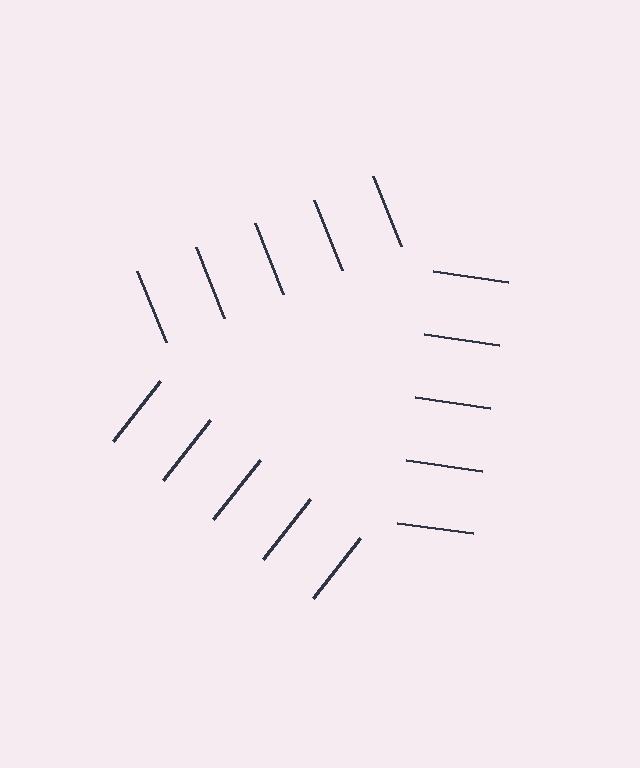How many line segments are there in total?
15 — 5 along each of the 3 edges.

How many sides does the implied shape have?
3 sides — the line-ends trace a triangle.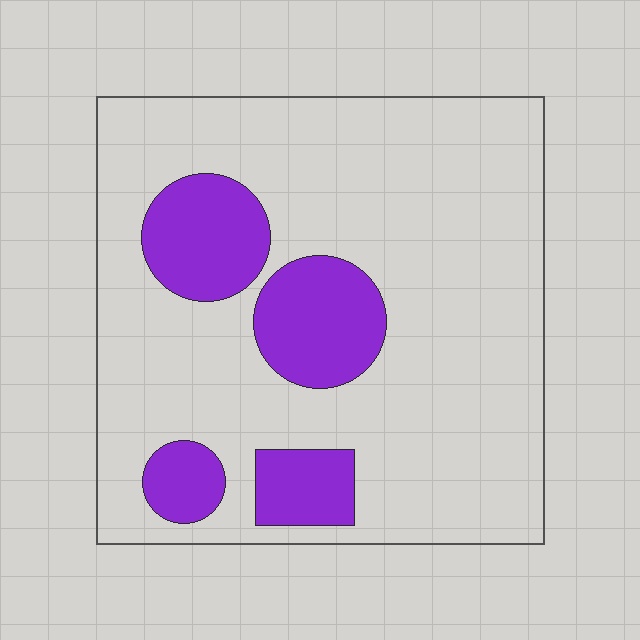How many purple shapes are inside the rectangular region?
4.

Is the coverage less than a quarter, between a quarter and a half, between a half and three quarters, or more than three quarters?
Less than a quarter.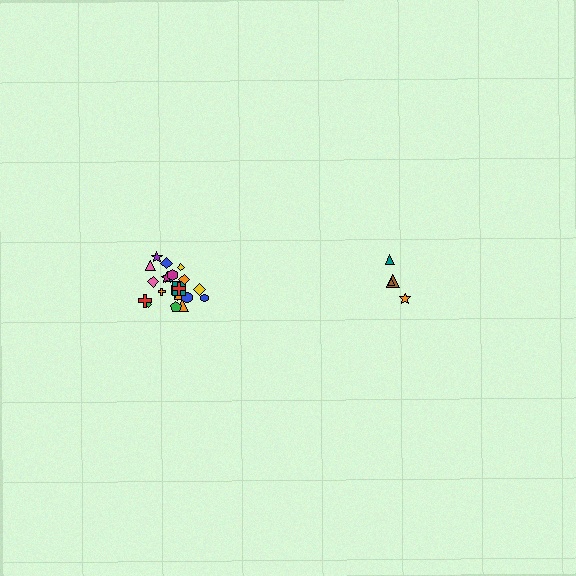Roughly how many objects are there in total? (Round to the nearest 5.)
Roughly 25 objects in total.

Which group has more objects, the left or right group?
The left group.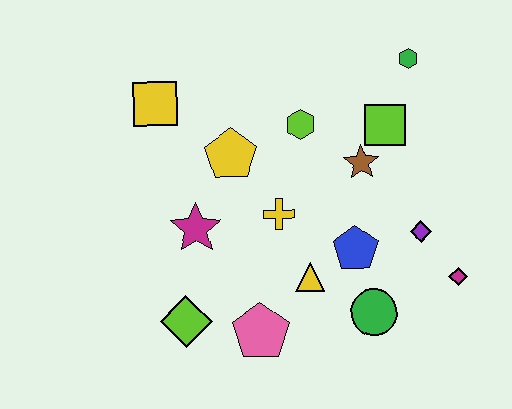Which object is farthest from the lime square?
The lime diamond is farthest from the lime square.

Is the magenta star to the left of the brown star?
Yes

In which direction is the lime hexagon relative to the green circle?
The lime hexagon is above the green circle.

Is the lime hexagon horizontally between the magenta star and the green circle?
Yes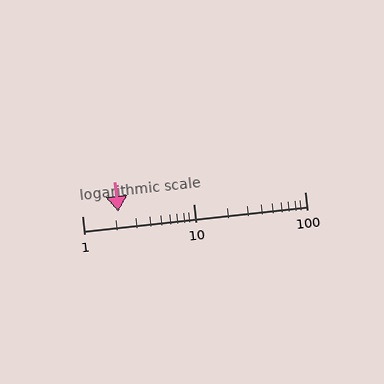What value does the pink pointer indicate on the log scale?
The pointer indicates approximately 2.1.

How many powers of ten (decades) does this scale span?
The scale spans 2 decades, from 1 to 100.